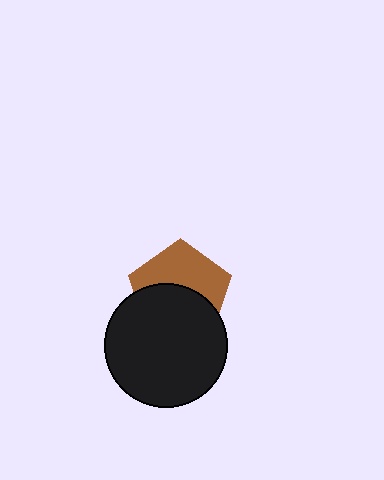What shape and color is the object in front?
The object in front is a black circle.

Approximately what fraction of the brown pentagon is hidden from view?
Roughly 51% of the brown pentagon is hidden behind the black circle.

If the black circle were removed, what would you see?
You would see the complete brown pentagon.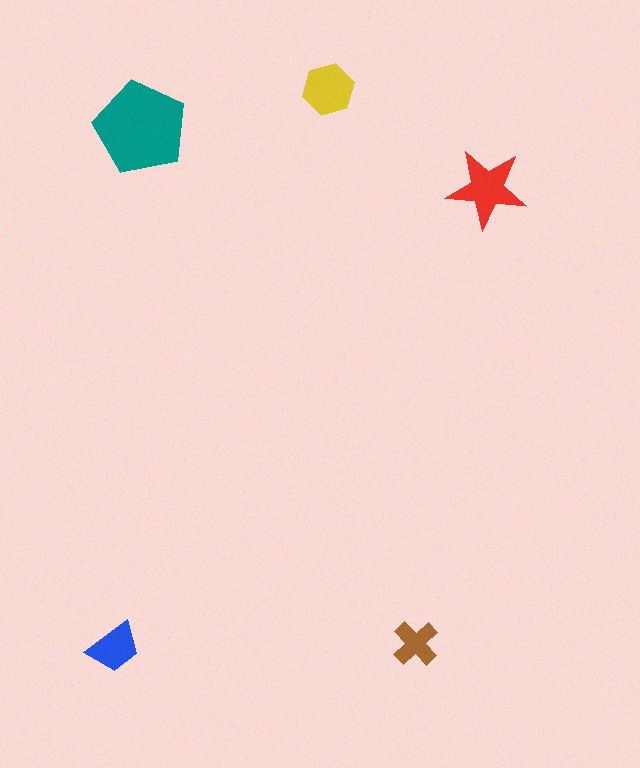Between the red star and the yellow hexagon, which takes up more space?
The red star.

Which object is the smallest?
The brown cross.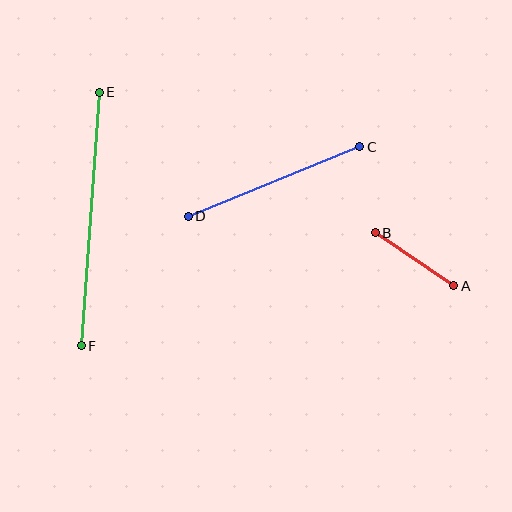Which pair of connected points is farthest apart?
Points E and F are farthest apart.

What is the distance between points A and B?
The distance is approximately 95 pixels.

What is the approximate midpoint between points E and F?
The midpoint is at approximately (90, 219) pixels.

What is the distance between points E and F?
The distance is approximately 254 pixels.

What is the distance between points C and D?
The distance is approximately 185 pixels.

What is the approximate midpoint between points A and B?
The midpoint is at approximately (414, 259) pixels.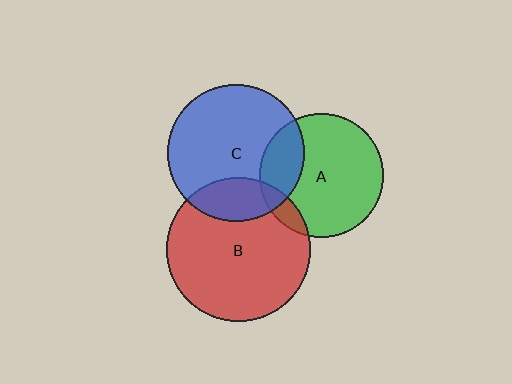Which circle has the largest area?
Circle B (red).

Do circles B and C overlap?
Yes.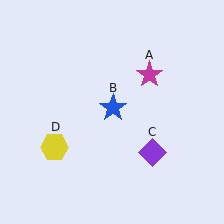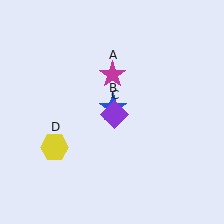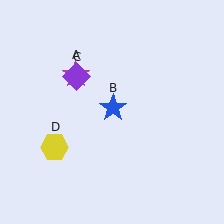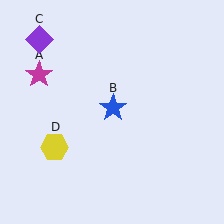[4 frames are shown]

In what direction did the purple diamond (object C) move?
The purple diamond (object C) moved up and to the left.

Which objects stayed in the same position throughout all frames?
Blue star (object B) and yellow hexagon (object D) remained stationary.